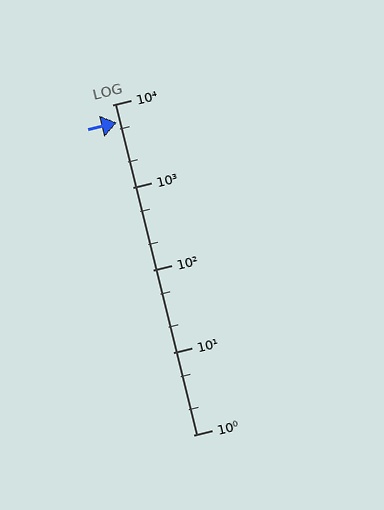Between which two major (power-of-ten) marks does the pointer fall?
The pointer is between 1000 and 10000.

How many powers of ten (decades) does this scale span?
The scale spans 4 decades, from 1 to 10000.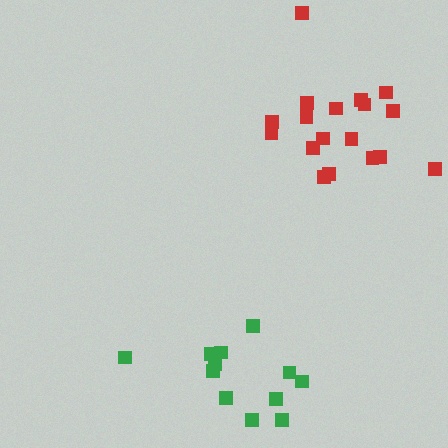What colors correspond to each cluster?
The clusters are colored: green, red.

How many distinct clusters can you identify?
There are 2 distinct clusters.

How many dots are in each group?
Group 1: 12 dots, Group 2: 18 dots (30 total).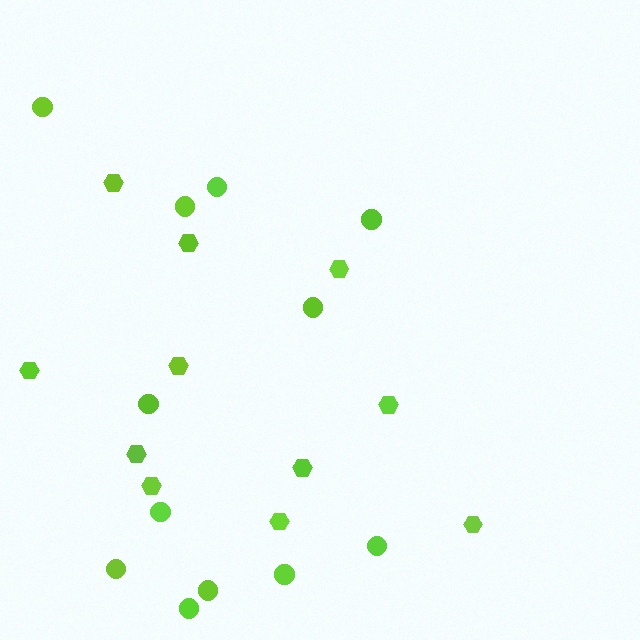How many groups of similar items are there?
There are 2 groups: one group of circles (12) and one group of hexagons (11).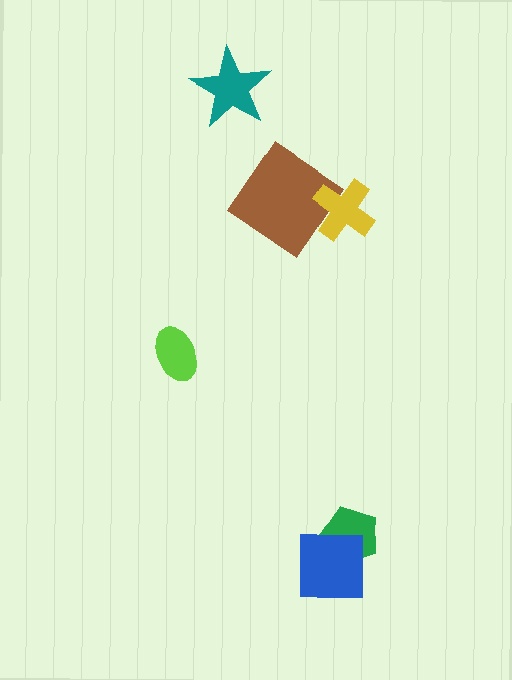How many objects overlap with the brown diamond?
1 object overlaps with the brown diamond.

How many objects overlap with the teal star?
0 objects overlap with the teal star.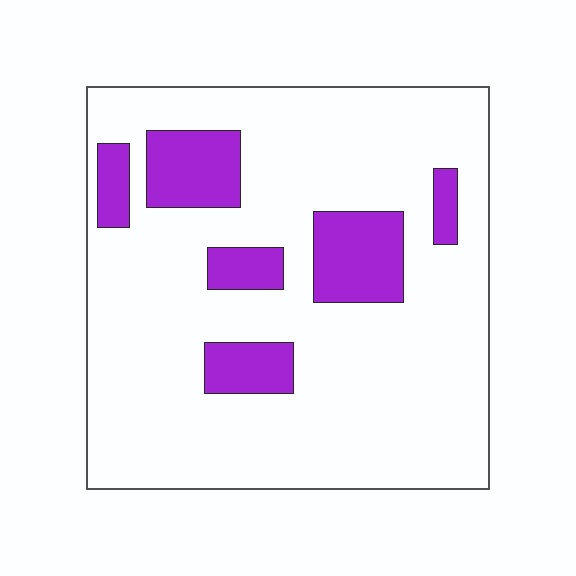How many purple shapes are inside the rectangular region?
6.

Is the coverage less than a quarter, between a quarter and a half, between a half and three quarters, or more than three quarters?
Less than a quarter.